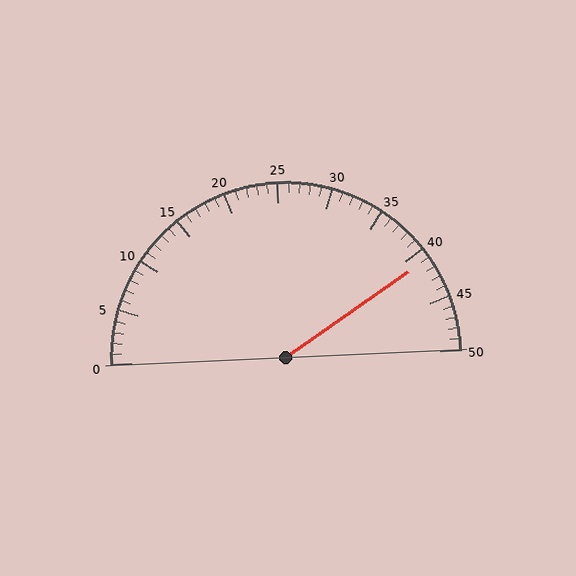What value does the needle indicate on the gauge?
The needle indicates approximately 41.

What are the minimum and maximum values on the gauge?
The gauge ranges from 0 to 50.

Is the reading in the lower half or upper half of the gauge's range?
The reading is in the upper half of the range (0 to 50).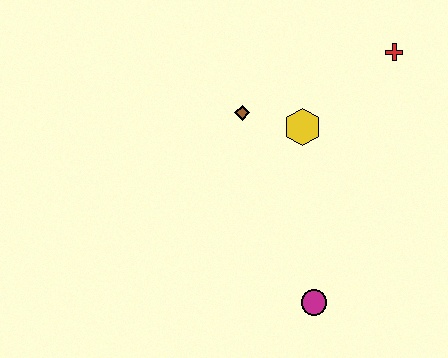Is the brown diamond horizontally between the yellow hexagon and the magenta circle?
No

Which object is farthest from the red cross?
The magenta circle is farthest from the red cross.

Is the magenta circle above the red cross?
No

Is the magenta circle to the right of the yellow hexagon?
Yes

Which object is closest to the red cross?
The yellow hexagon is closest to the red cross.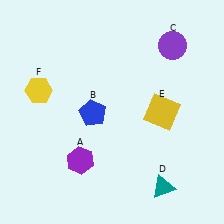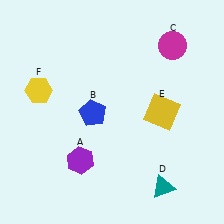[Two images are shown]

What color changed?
The circle (C) changed from purple in Image 1 to magenta in Image 2.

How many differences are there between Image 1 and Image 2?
There is 1 difference between the two images.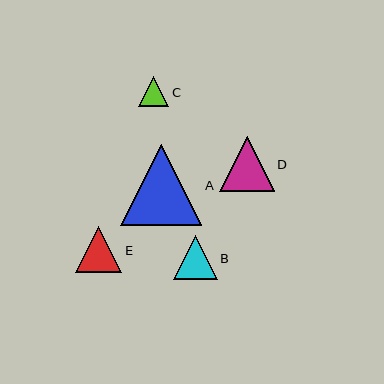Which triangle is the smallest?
Triangle C is the smallest with a size of approximately 30 pixels.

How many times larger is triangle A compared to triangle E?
Triangle A is approximately 1.7 times the size of triangle E.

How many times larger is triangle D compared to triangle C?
Triangle D is approximately 1.8 times the size of triangle C.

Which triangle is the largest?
Triangle A is the largest with a size of approximately 81 pixels.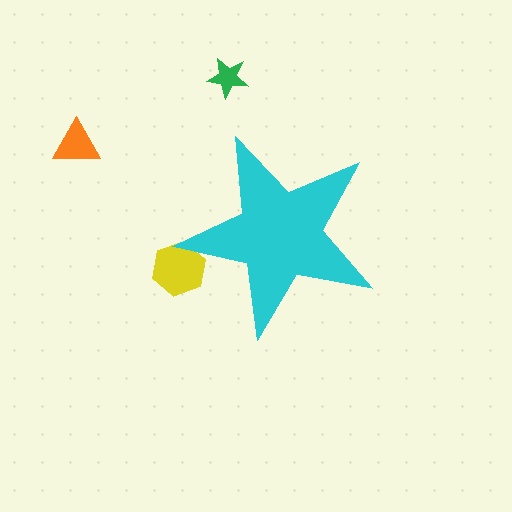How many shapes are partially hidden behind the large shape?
1 shape is partially hidden.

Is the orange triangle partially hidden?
No, the orange triangle is fully visible.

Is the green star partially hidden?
No, the green star is fully visible.